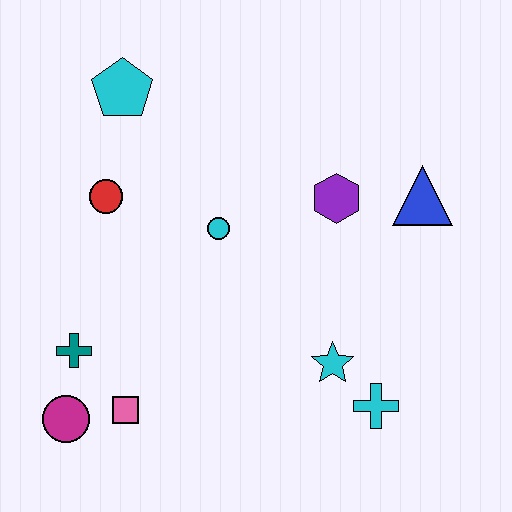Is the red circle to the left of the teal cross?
No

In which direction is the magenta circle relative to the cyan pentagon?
The magenta circle is below the cyan pentagon.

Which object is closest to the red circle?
The cyan pentagon is closest to the red circle.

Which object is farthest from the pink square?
The blue triangle is farthest from the pink square.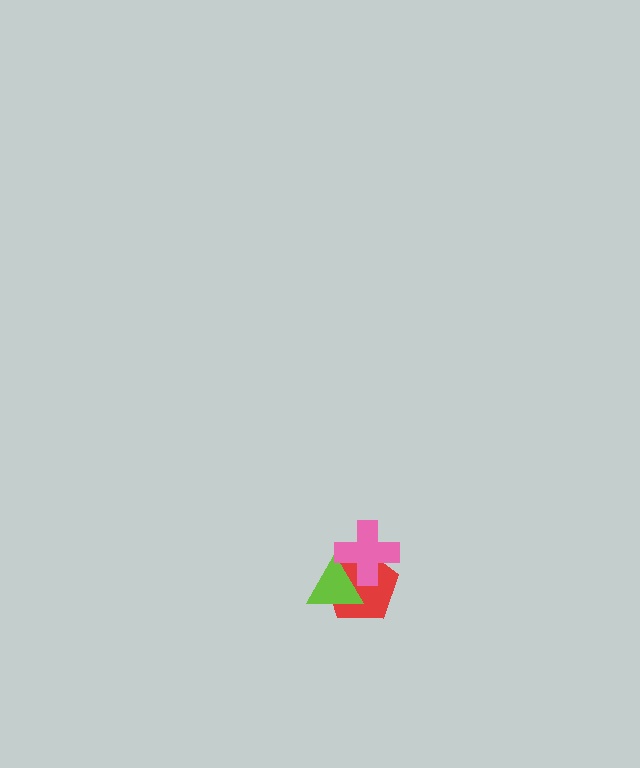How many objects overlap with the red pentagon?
2 objects overlap with the red pentagon.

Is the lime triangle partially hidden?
Yes, it is partially covered by another shape.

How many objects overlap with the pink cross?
2 objects overlap with the pink cross.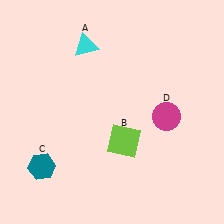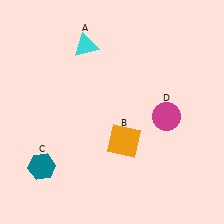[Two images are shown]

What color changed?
The square (B) changed from lime in Image 1 to orange in Image 2.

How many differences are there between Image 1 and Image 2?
There is 1 difference between the two images.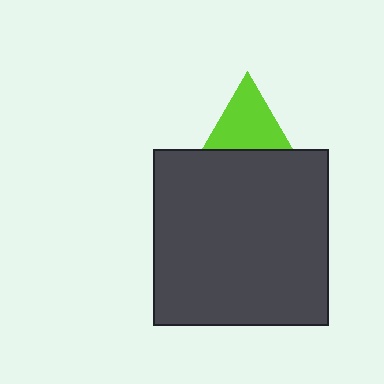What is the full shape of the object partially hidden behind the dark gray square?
The partially hidden object is a lime triangle.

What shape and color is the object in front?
The object in front is a dark gray square.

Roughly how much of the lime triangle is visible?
About half of it is visible (roughly 53%).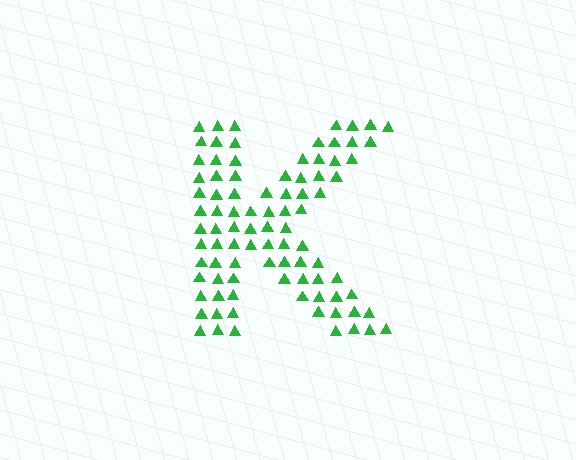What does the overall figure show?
The overall figure shows the letter K.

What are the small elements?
The small elements are triangles.